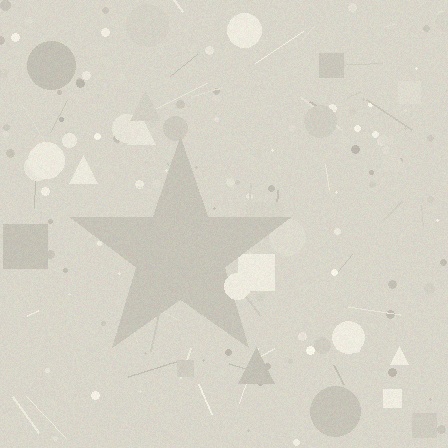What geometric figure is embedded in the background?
A star is embedded in the background.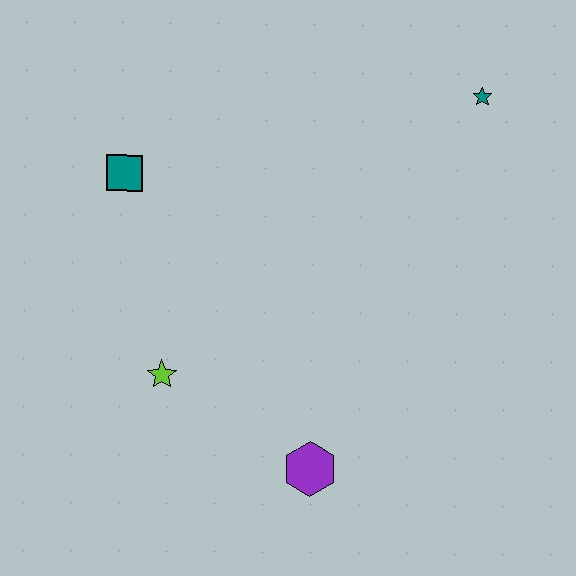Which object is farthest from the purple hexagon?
The teal star is farthest from the purple hexagon.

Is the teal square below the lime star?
No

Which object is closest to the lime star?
The purple hexagon is closest to the lime star.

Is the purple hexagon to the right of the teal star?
No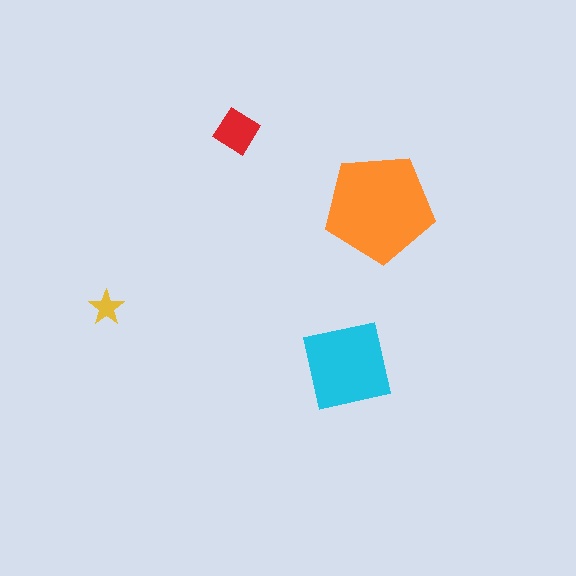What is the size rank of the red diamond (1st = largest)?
3rd.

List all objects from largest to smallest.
The orange pentagon, the cyan square, the red diamond, the yellow star.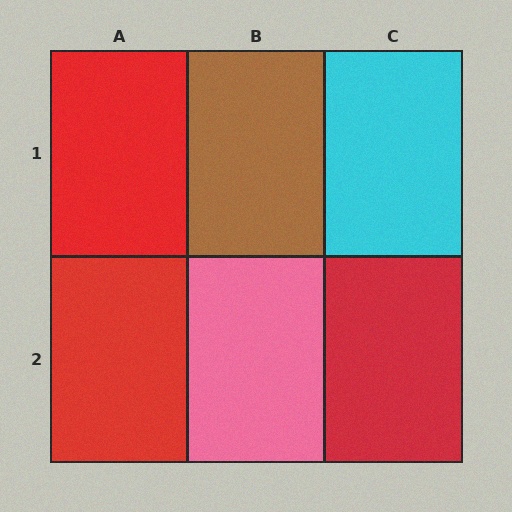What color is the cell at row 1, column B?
Brown.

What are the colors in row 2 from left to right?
Red, pink, red.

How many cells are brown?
1 cell is brown.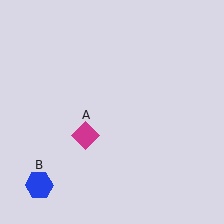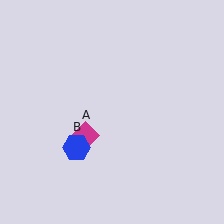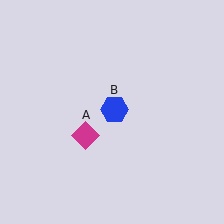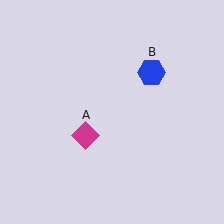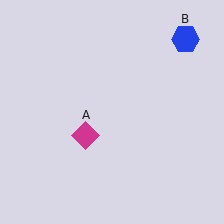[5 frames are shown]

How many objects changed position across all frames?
1 object changed position: blue hexagon (object B).